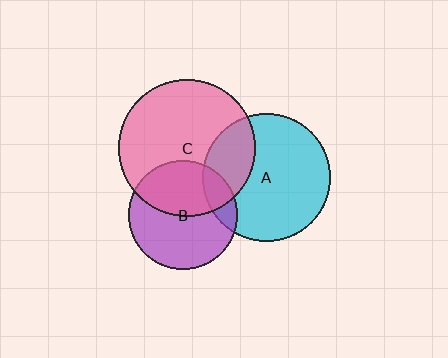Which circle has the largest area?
Circle C (pink).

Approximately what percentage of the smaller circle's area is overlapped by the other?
Approximately 15%.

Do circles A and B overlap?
Yes.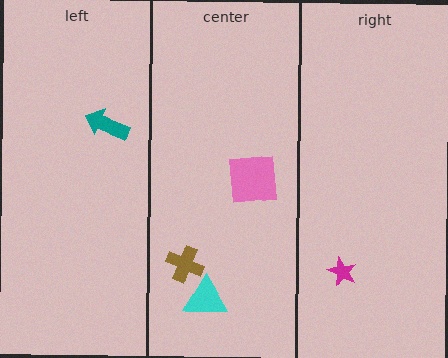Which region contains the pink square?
The center region.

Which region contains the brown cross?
The center region.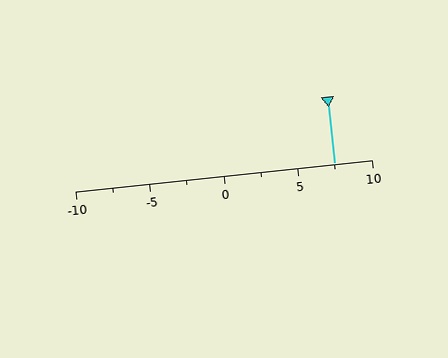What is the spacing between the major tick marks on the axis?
The major ticks are spaced 5 apart.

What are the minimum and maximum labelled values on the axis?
The axis runs from -10 to 10.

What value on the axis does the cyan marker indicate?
The marker indicates approximately 7.5.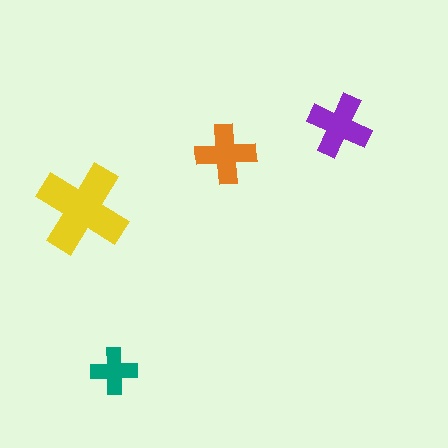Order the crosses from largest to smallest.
the yellow one, the purple one, the orange one, the teal one.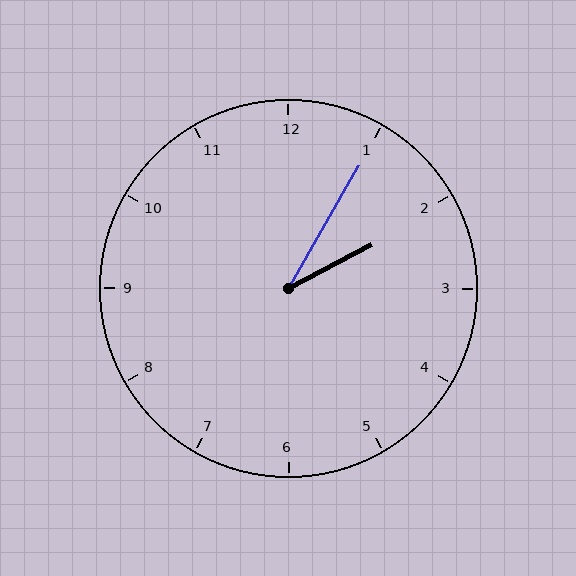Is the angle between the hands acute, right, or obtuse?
It is acute.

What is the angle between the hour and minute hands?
Approximately 32 degrees.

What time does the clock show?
2:05.